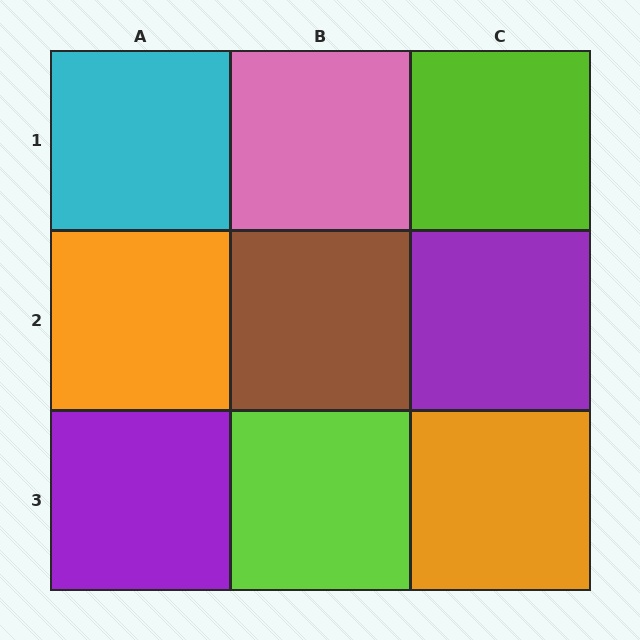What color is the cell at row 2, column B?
Brown.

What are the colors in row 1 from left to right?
Cyan, pink, lime.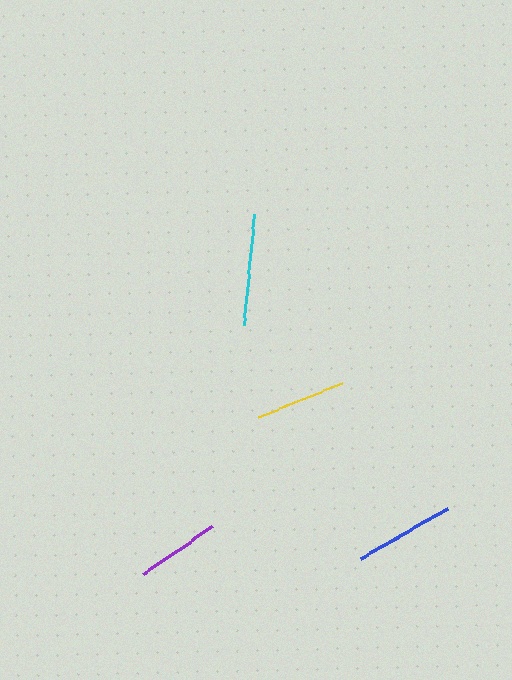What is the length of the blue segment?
The blue segment is approximately 100 pixels long.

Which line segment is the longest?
The cyan line is the longest at approximately 111 pixels.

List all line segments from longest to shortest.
From longest to shortest: cyan, blue, yellow, purple.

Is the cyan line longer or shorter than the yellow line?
The cyan line is longer than the yellow line.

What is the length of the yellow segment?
The yellow segment is approximately 91 pixels long.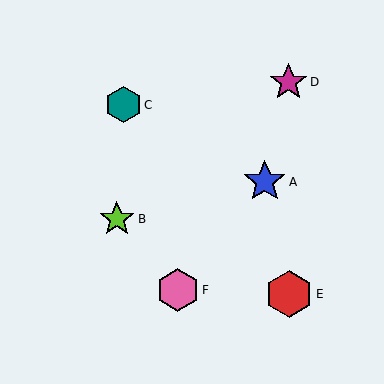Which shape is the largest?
The red hexagon (labeled E) is the largest.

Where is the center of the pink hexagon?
The center of the pink hexagon is at (178, 290).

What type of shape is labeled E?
Shape E is a red hexagon.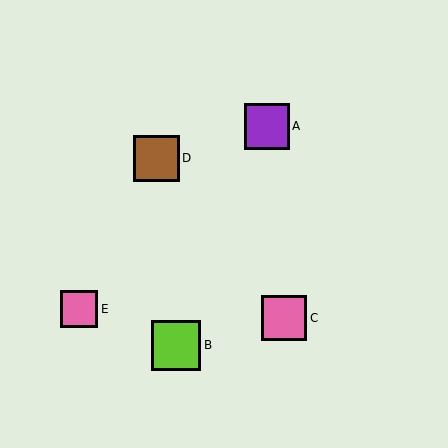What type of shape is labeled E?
Shape E is a pink square.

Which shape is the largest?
The lime square (labeled B) is the largest.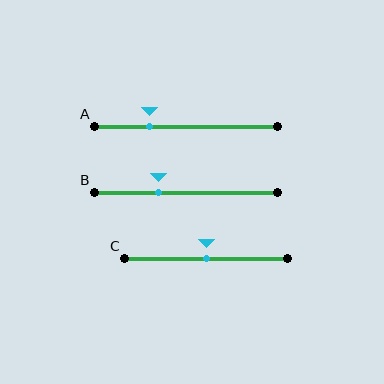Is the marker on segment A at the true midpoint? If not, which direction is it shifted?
No, the marker on segment A is shifted to the left by about 20% of the segment length.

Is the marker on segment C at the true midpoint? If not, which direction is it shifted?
Yes, the marker on segment C is at the true midpoint.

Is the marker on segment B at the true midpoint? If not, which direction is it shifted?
No, the marker on segment B is shifted to the left by about 15% of the segment length.